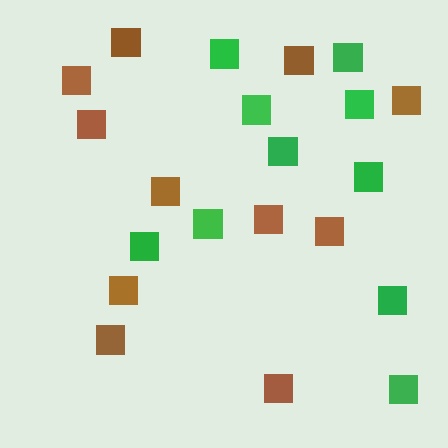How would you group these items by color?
There are 2 groups: one group of green squares (10) and one group of brown squares (11).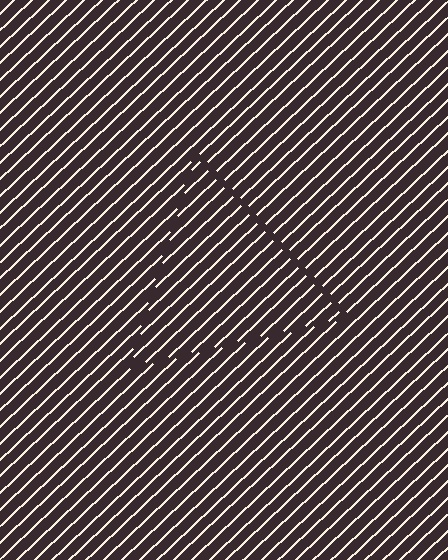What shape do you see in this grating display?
An illusory triangle. The interior of the shape contains the same grating, shifted by half a period — the contour is defined by the phase discontinuity where line-ends from the inner and outer gratings abut.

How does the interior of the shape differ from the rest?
The interior of the shape contains the same grating, shifted by half a period — the contour is defined by the phase discontinuity where line-ends from the inner and outer gratings abut.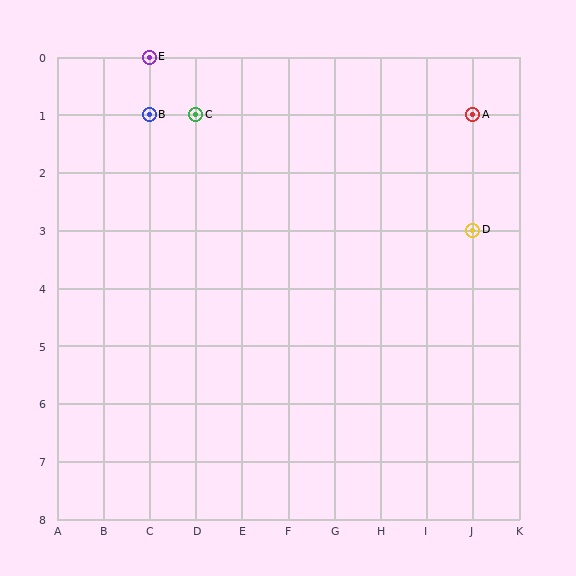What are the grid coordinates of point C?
Point C is at grid coordinates (D, 1).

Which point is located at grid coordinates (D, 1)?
Point C is at (D, 1).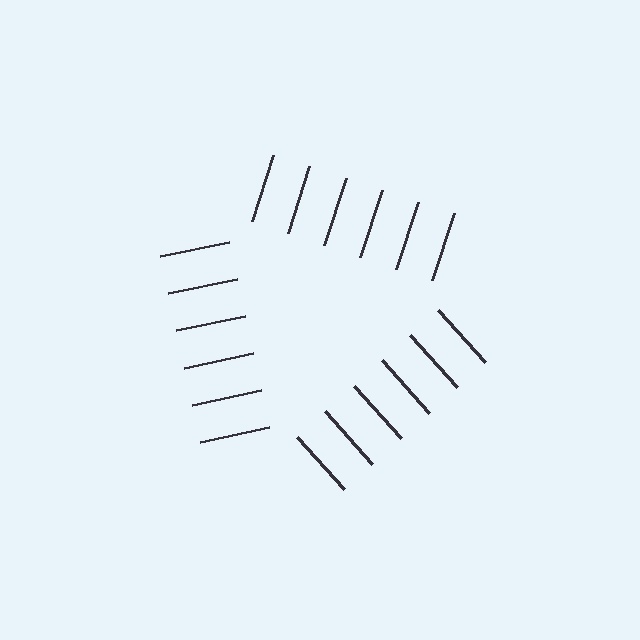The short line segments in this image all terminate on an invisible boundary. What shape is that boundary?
An illusory triangle — the line segments terminate on its edges but no continuous stroke is drawn.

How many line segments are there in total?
18 — 6 along each of the 3 edges.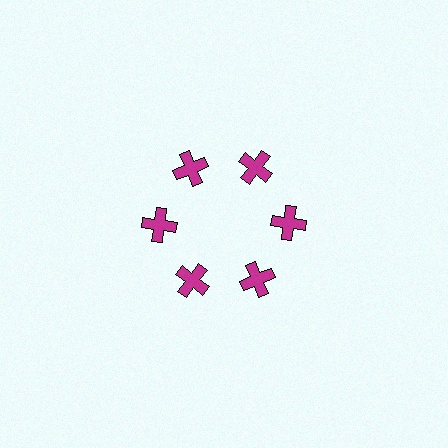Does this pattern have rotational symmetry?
Yes, this pattern has 6-fold rotational symmetry. It looks the same after rotating 60 degrees around the center.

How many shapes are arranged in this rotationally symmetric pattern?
There are 6 shapes, arranged in 6 groups of 1.